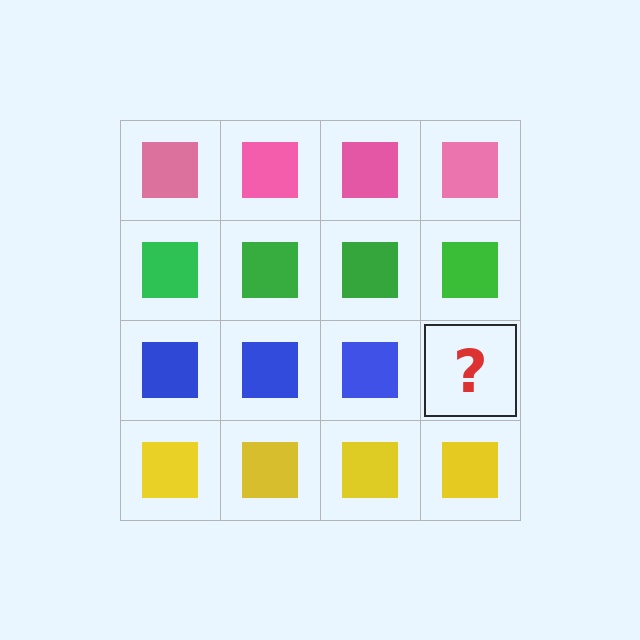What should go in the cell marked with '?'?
The missing cell should contain a blue square.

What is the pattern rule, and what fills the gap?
The rule is that each row has a consistent color. The gap should be filled with a blue square.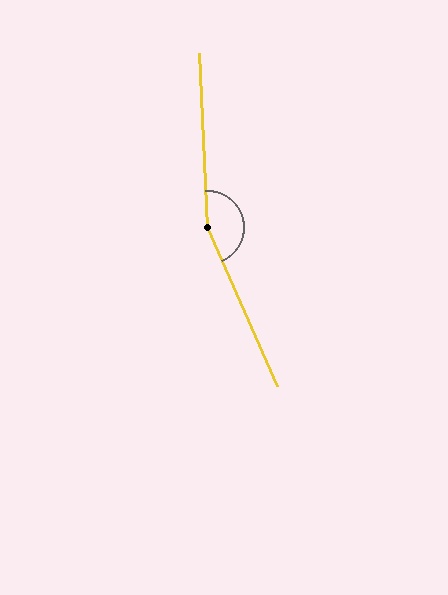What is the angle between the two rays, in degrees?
Approximately 159 degrees.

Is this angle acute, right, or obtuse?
It is obtuse.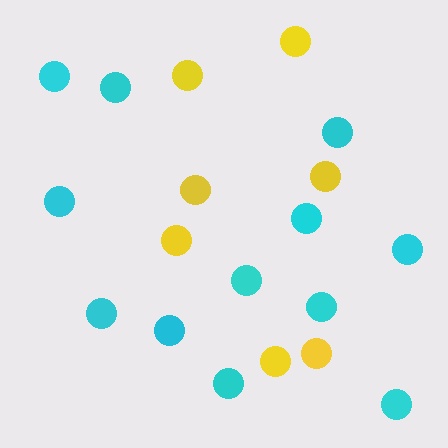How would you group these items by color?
There are 2 groups: one group of yellow circles (7) and one group of cyan circles (12).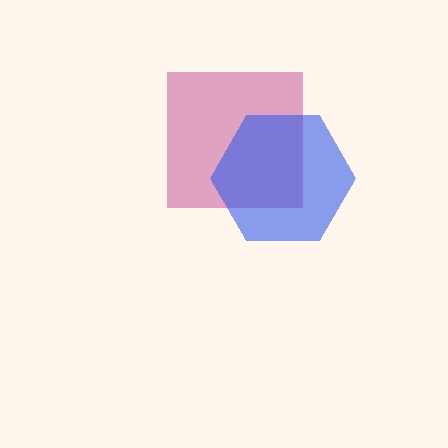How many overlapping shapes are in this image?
There are 2 overlapping shapes in the image.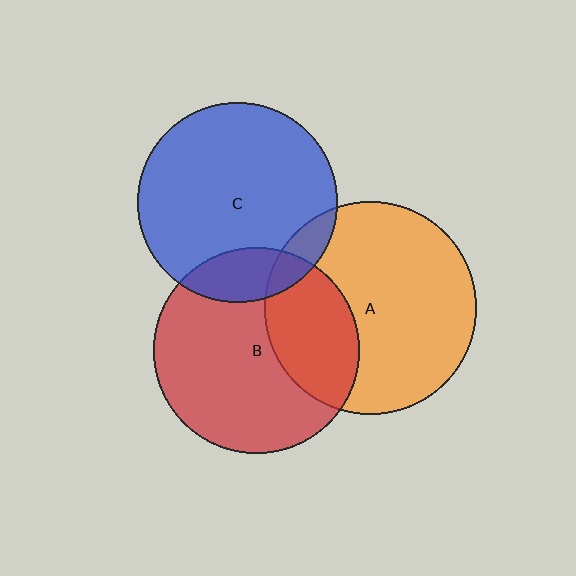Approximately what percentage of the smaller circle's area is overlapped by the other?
Approximately 15%.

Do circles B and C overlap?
Yes.